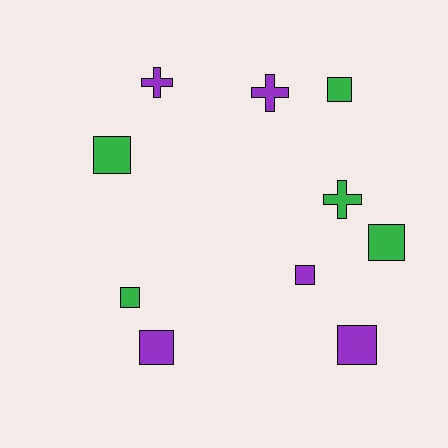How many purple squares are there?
There are 3 purple squares.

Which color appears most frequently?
Purple, with 5 objects.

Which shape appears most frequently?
Square, with 7 objects.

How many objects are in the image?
There are 10 objects.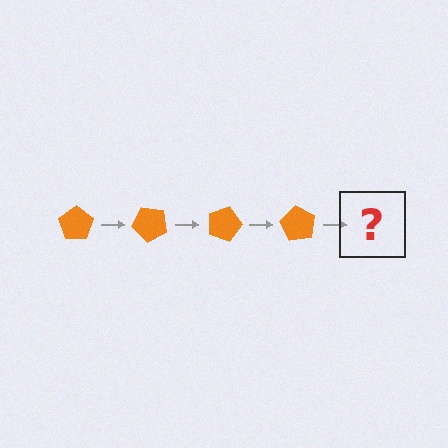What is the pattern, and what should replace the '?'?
The pattern is that the pentagon rotates 45 degrees each step. The '?' should be an orange pentagon rotated 180 degrees.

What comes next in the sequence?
The next element should be an orange pentagon rotated 180 degrees.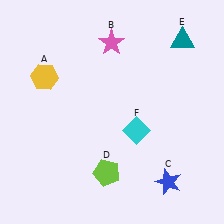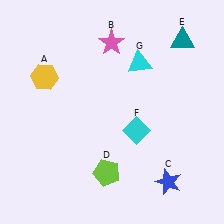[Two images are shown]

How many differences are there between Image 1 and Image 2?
There is 1 difference between the two images.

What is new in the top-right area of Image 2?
A cyan triangle (G) was added in the top-right area of Image 2.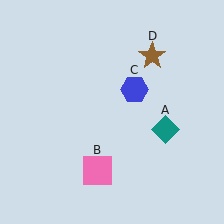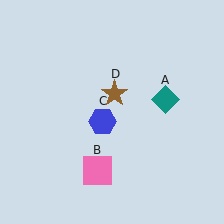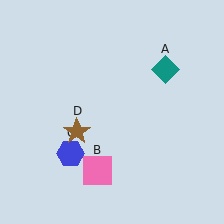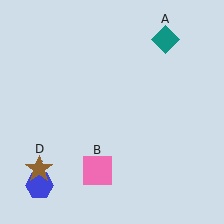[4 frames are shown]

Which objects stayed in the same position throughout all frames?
Pink square (object B) remained stationary.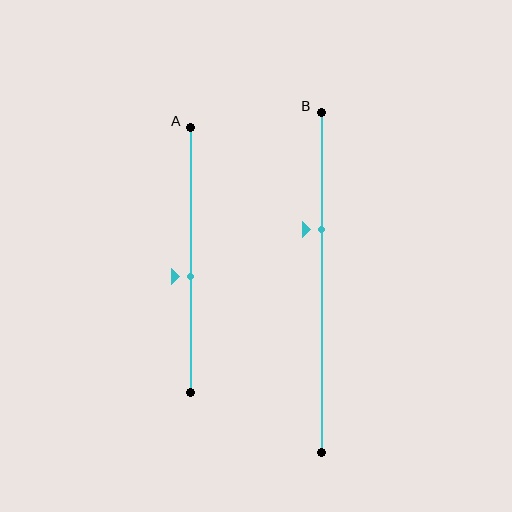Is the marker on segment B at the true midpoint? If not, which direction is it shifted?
No, the marker on segment B is shifted upward by about 16% of the segment length.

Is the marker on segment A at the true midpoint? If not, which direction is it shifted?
No, the marker on segment A is shifted downward by about 6% of the segment length.